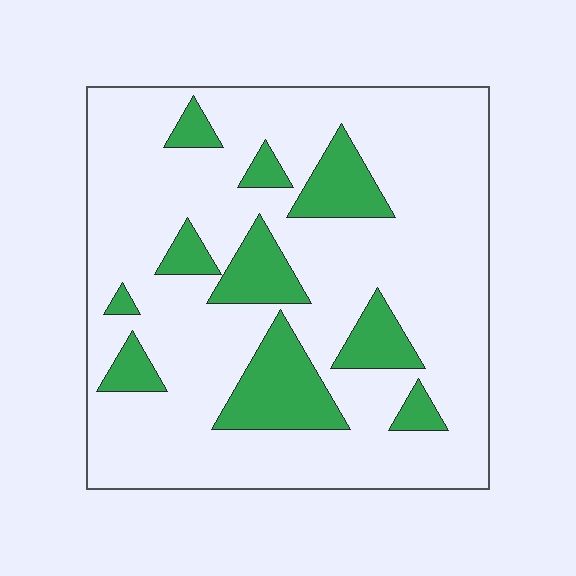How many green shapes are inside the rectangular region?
10.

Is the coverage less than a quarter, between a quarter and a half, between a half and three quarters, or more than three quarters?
Less than a quarter.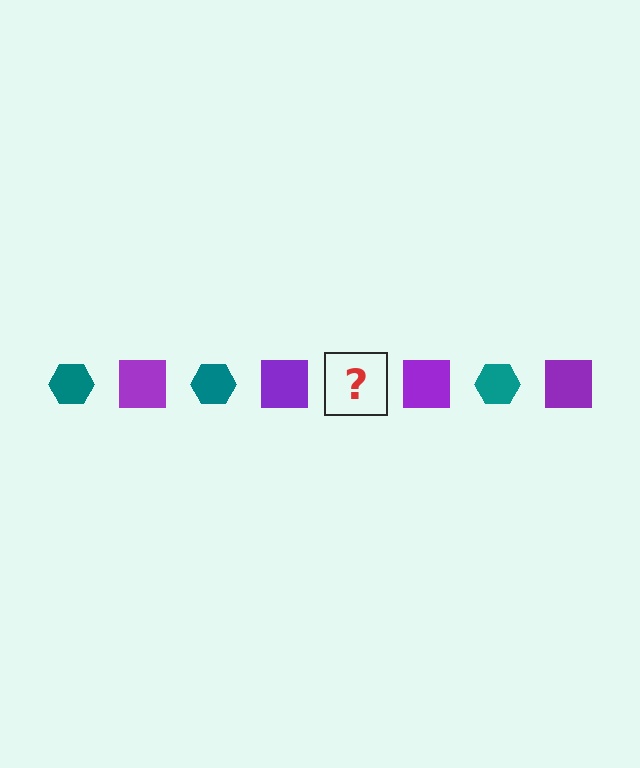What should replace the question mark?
The question mark should be replaced with a teal hexagon.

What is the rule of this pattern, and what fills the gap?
The rule is that the pattern alternates between teal hexagon and purple square. The gap should be filled with a teal hexagon.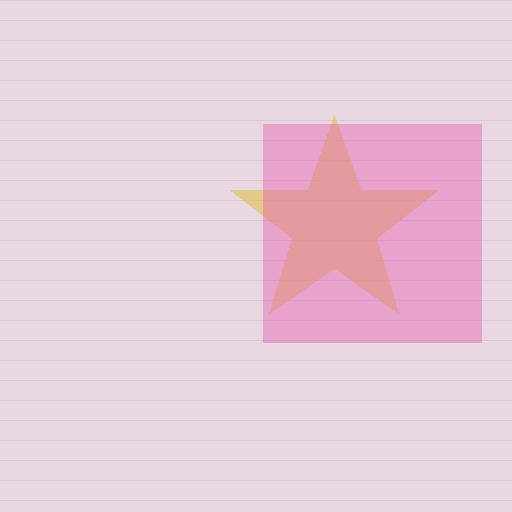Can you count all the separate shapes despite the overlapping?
Yes, there are 2 separate shapes.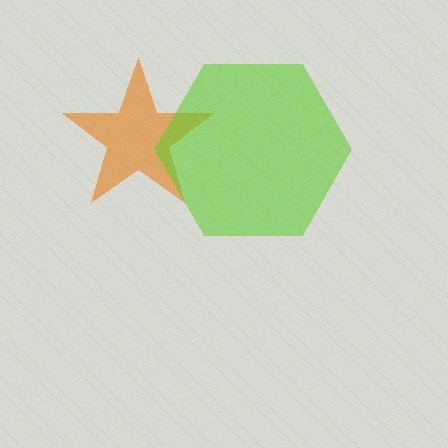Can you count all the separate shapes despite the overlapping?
Yes, there are 2 separate shapes.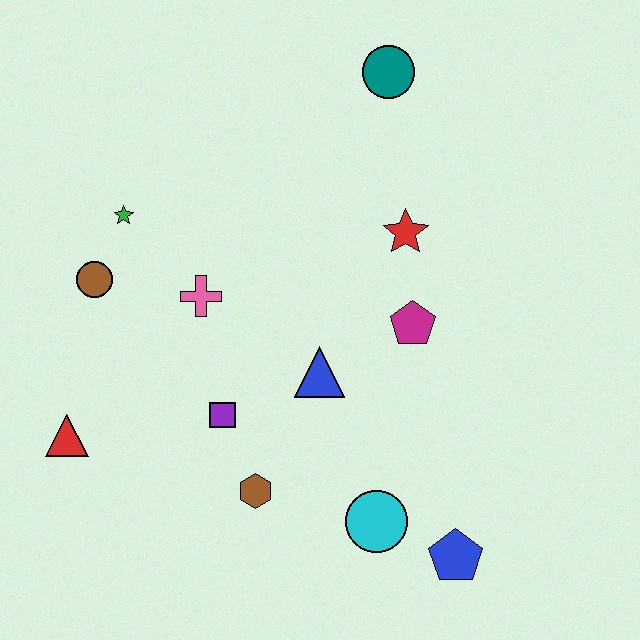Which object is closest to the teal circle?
The red star is closest to the teal circle.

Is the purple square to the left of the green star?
No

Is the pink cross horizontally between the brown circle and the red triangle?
No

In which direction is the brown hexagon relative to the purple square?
The brown hexagon is below the purple square.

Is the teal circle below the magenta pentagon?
No